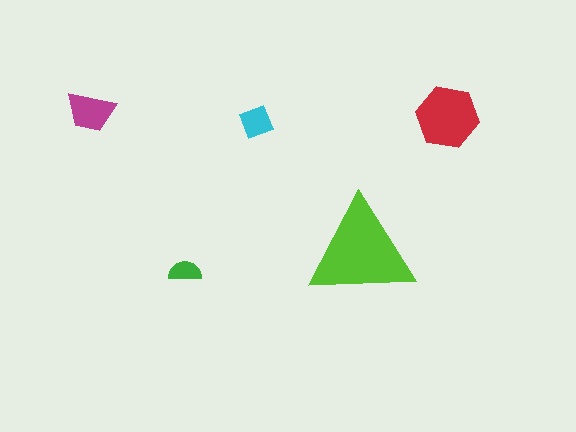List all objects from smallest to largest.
The green semicircle, the cyan diamond, the magenta trapezoid, the red hexagon, the lime triangle.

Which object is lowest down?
The green semicircle is bottommost.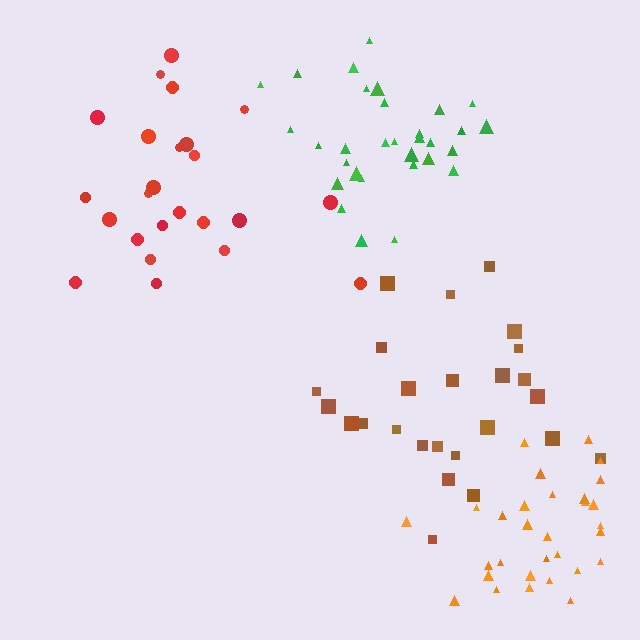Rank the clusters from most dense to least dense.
green, orange, brown, red.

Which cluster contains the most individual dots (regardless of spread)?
Green (31).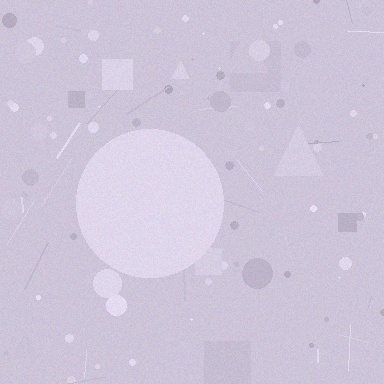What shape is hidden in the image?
A circle is hidden in the image.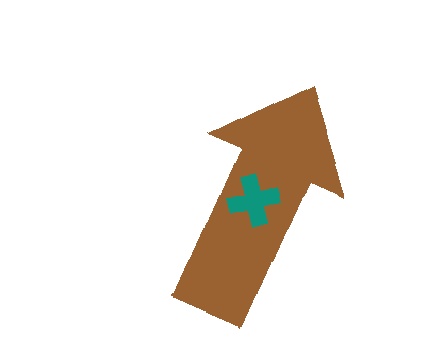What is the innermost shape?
The teal cross.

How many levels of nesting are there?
2.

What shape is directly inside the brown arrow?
The teal cross.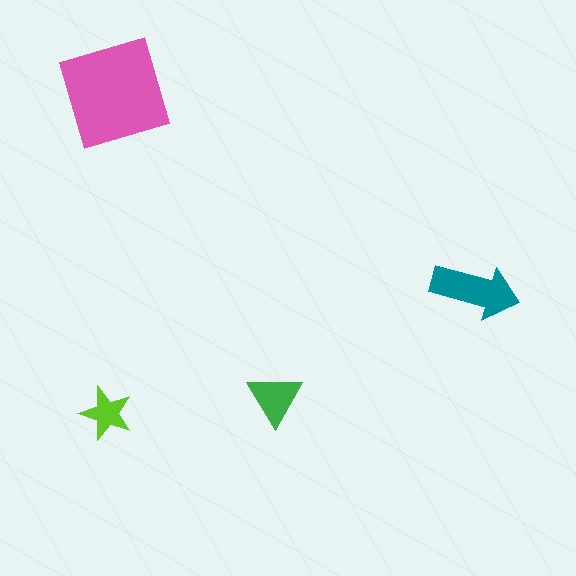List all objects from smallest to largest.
The lime star, the green triangle, the teal arrow, the pink diamond.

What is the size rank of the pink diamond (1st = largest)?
1st.